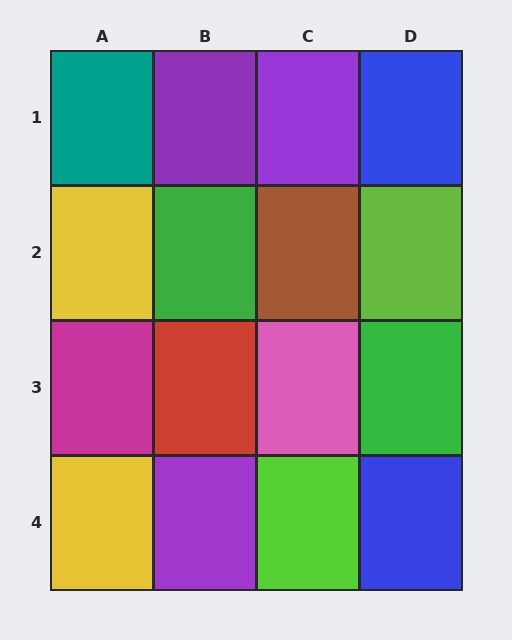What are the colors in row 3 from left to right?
Magenta, red, pink, green.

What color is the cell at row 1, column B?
Purple.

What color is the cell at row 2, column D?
Lime.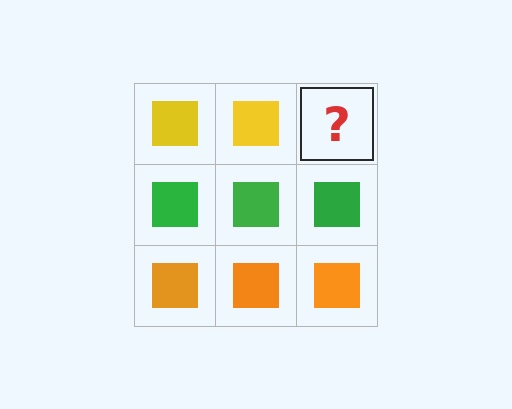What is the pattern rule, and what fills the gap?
The rule is that each row has a consistent color. The gap should be filled with a yellow square.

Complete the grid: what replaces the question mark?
The question mark should be replaced with a yellow square.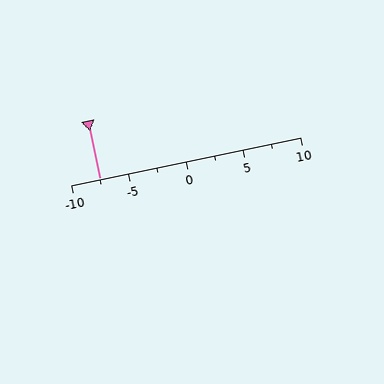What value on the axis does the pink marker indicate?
The marker indicates approximately -7.5.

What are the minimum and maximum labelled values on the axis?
The axis runs from -10 to 10.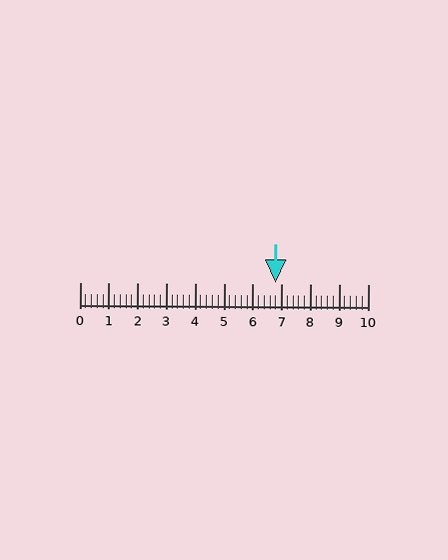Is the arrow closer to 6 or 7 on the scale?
The arrow is closer to 7.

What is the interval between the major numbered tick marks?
The major tick marks are spaced 1 units apart.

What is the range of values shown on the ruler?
The ruler shows values from 0 to 10.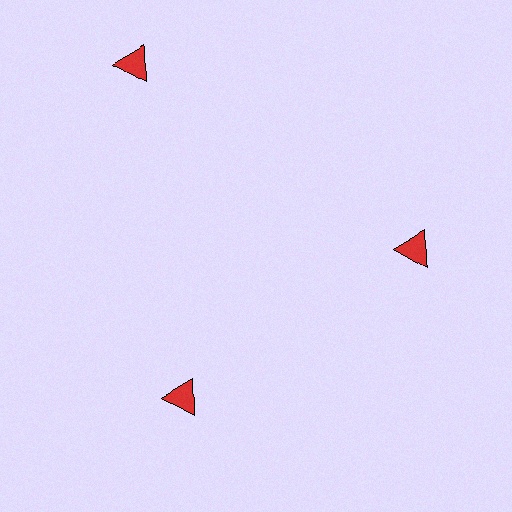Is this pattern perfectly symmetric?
No. The 3 red triangles are arranged in a ring, but one element near the 11 o'clock position is pushed outward from the center, breaking the 3-fold rotational symmetry.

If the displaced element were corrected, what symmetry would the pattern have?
It would have 3-fold rotational symmetry — the pattern would map onto itself every 120 degrees.